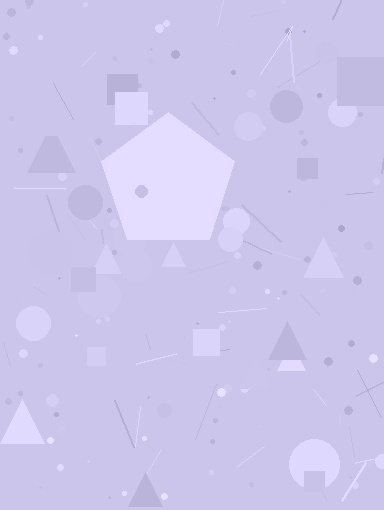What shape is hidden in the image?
A pentagon is hidden in the image.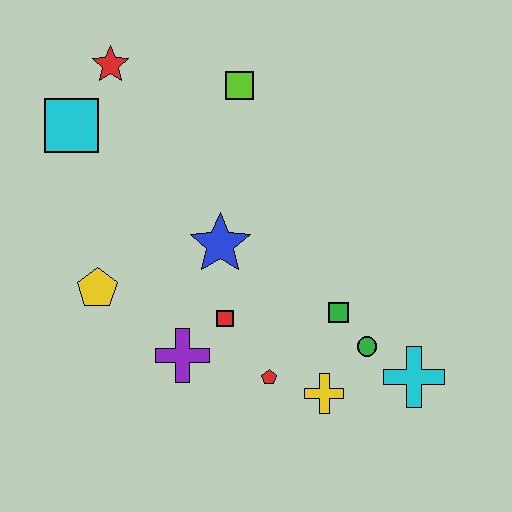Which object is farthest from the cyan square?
The cyan cross is farthest from the cyan square.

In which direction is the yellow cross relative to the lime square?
The yellow cross is below the lime square.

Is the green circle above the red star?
No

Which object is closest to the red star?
The cyan square is closest to the red star.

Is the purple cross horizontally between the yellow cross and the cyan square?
Yes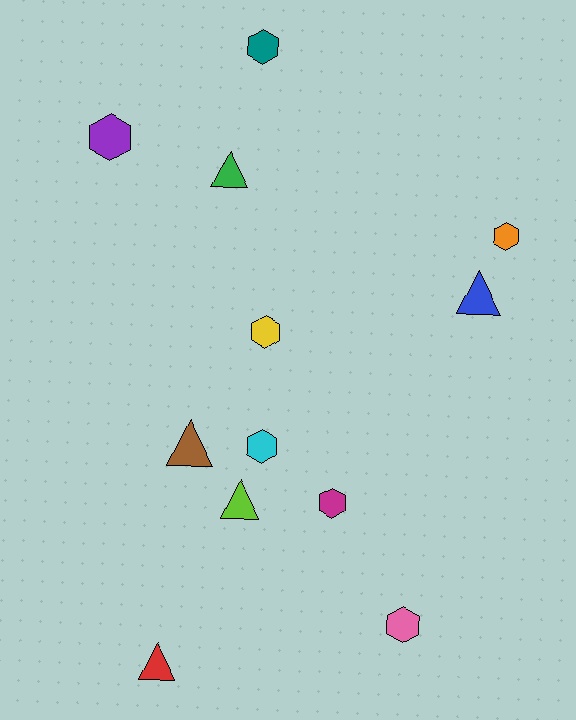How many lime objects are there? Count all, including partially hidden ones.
There is 1 lime object.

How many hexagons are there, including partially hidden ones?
There are 7 hexagons.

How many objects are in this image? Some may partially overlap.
There are 12 objects.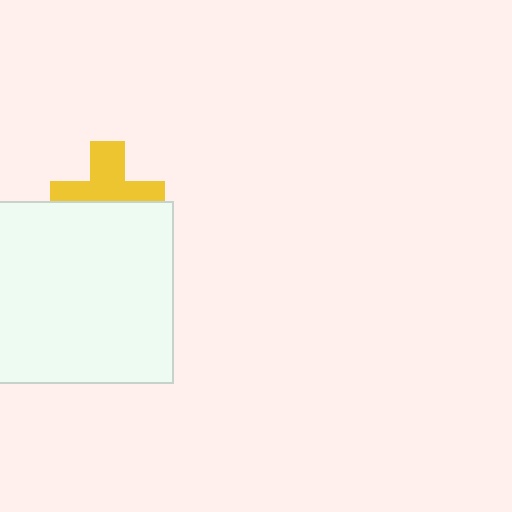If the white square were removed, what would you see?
You would see the complete yellow cross.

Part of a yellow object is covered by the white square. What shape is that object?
It is a cross.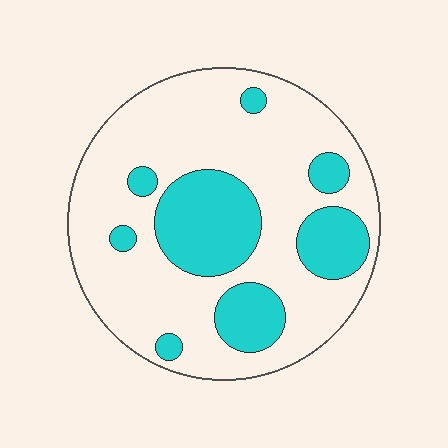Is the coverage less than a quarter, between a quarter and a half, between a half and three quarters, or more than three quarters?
Between a quarter and a half.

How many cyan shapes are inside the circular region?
8.